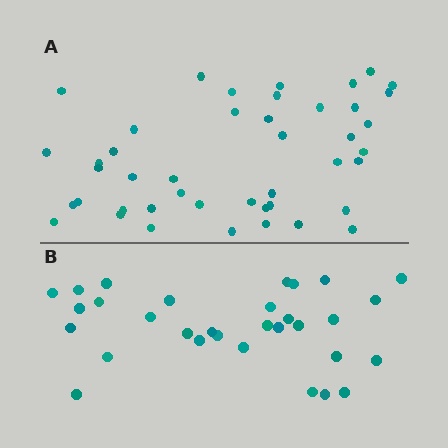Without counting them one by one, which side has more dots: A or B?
Region A (the top region) has more dots.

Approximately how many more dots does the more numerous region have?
Region A has approximately 15 more dots than region B.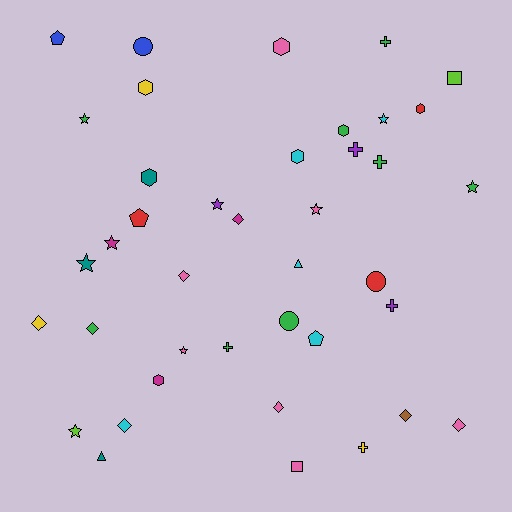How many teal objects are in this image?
There are 3 teal objects.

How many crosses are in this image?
There are 6 crosses.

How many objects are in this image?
There are 40 objects.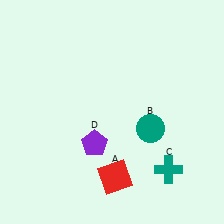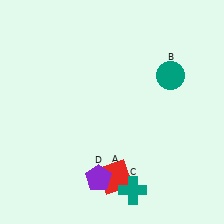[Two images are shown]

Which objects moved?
The objects that moved are: the teal circle (B), the teal cross (C), the purple pentagon (D).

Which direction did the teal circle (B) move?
The teal circle (B) moved up.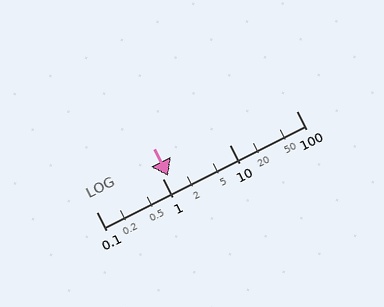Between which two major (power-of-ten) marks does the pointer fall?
The pointer is between 1 and 10.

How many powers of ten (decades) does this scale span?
The scale spans 3 decades, from 0.1 to 100.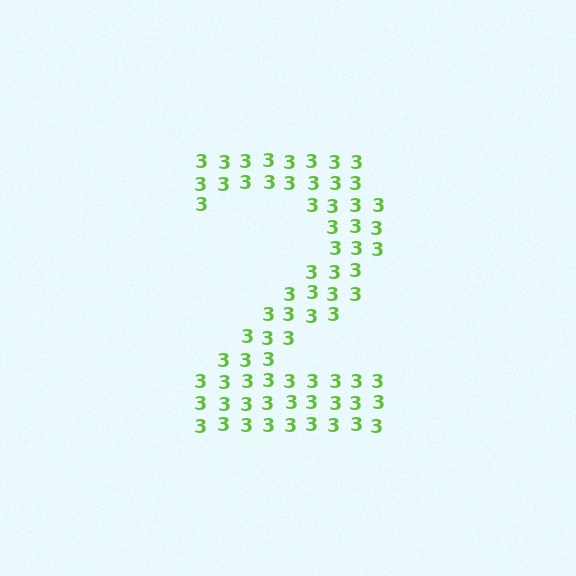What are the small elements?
The small elements are digit 3's.